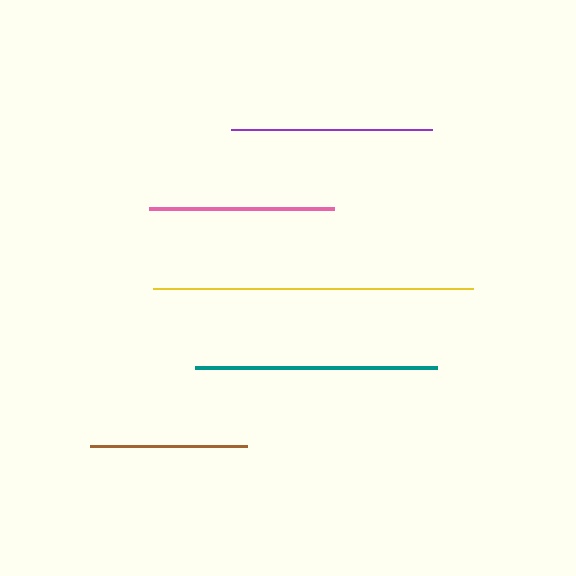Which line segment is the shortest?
The brown line is the shortest at approximately 157 pixels.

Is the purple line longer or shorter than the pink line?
The purple line is longer than the pink line.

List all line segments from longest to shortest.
From longest to shortest: yellow, teal, purple, pink, brown.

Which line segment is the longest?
The yellow line is the longest at approximately 320 pixels.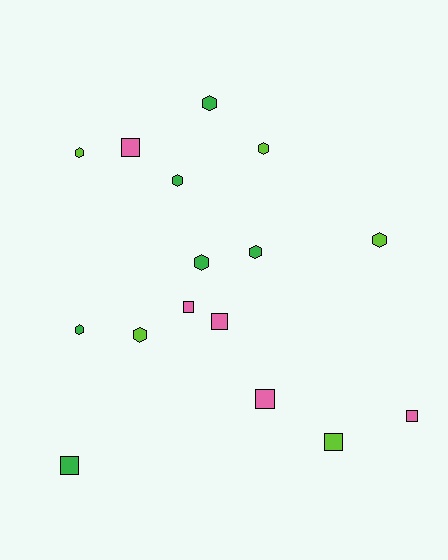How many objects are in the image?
There are 16 objects.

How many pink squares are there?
There are 5 pink squares.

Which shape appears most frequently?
Hexagon, with 9 objects.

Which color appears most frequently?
Green, with 6 objects.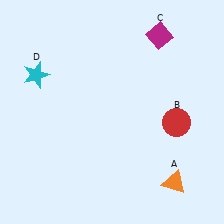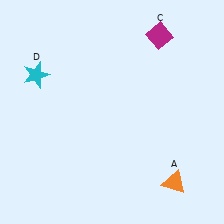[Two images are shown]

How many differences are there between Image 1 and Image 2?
There is 1 difference between the two images.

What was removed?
The red circle (B) was removed in Image 2.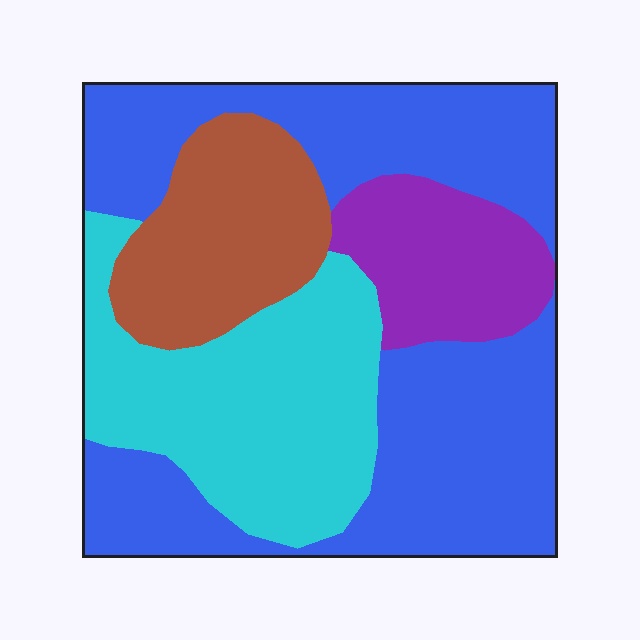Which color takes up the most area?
Blue, at roughly 45%.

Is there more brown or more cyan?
Cyan.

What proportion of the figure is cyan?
Cyan covers around 25% of the figure.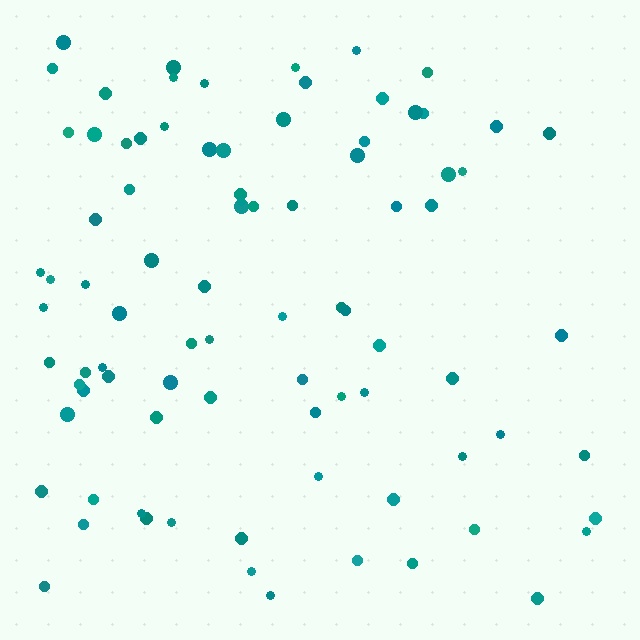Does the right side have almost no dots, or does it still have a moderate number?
Still a moderate number, just noticeably fewer than the left.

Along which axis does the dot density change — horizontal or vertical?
Horizontal.